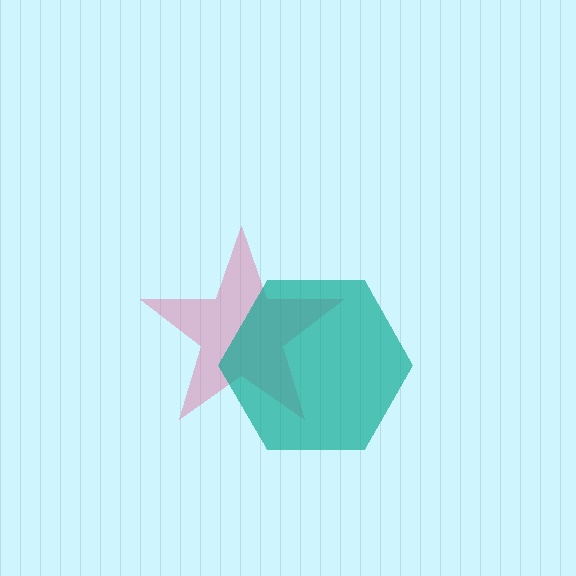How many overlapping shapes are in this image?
There are 2 overlapping shapes in the image.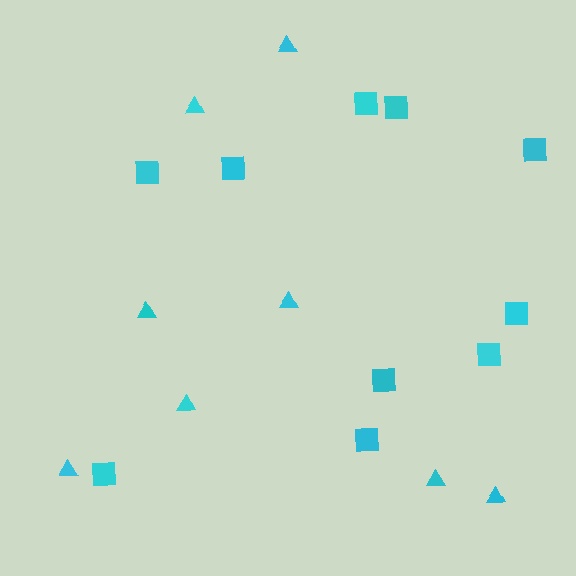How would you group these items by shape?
There are 2 groups: one group of triangles (8) and one group of squares (10).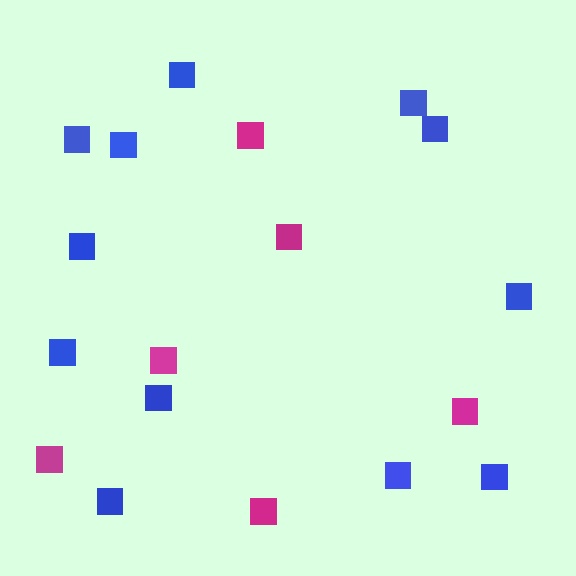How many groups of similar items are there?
There are 2 groups: one group of blue squares (12) and one group of magenta squares (6).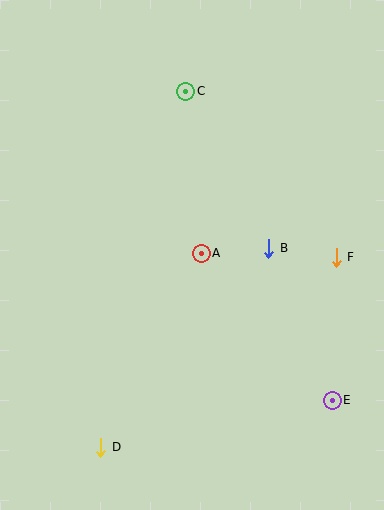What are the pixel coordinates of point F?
Point F is at (336, 257).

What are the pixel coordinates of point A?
Point A is at (201, 253).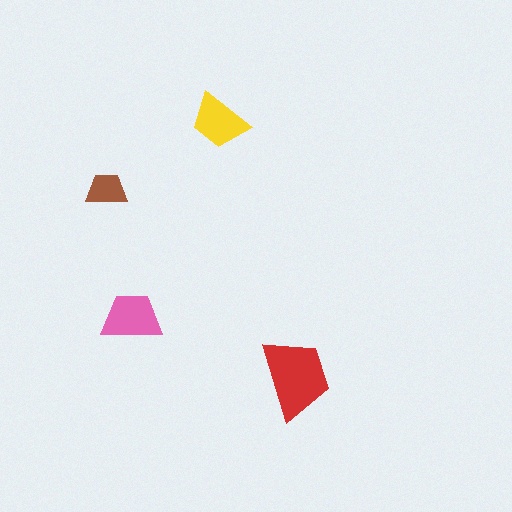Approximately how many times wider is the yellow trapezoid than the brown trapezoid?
About 1.5 times wider.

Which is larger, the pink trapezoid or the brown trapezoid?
The pink one.